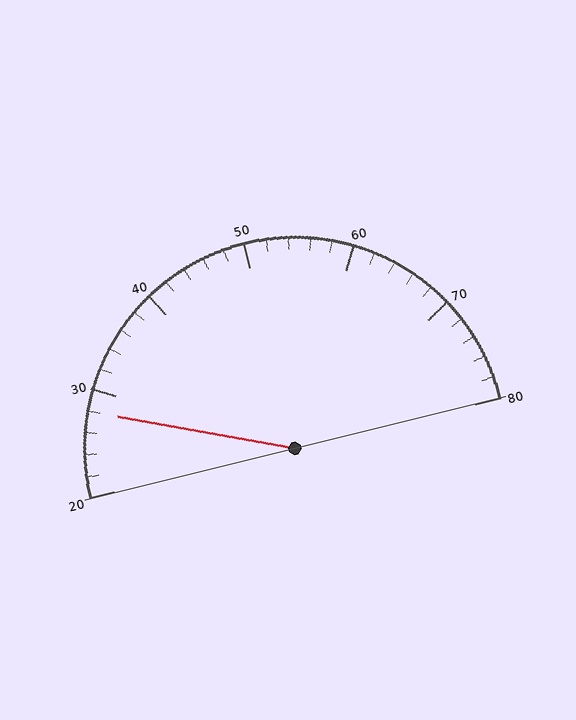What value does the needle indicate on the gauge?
The needle indicates approximately 28.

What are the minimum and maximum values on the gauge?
The gauge ranges from 20 to 80.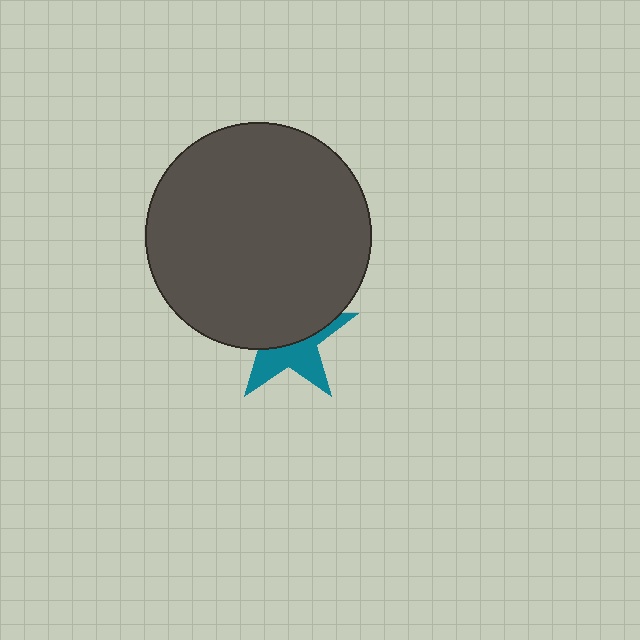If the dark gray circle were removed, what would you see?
You would see the complete teal star.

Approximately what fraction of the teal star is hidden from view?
Roughly 56% of the teal star is hidden behind the dark gray circle.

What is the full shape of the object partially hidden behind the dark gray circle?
The partially hidden object is a teal star.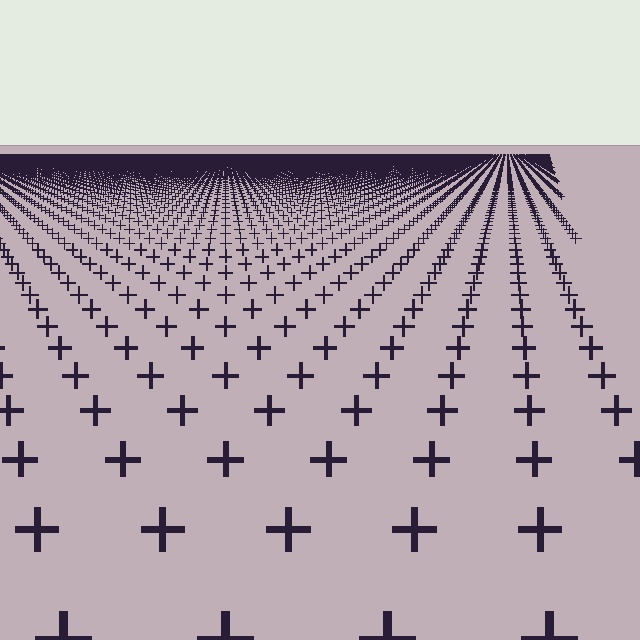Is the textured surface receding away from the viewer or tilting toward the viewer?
The surface is receding away from the viewer. Texture elements get smaller and denser toward the top.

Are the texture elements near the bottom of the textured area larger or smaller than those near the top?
Larger. Near the bottom, elements are closer to the viewer and appear at a bigger on-screen size.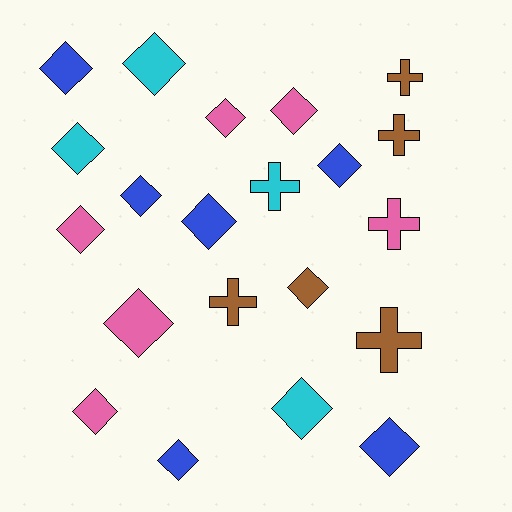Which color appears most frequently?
Pink, with 6 objects.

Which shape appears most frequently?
Diamond, with 15 objects.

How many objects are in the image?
There are 21 objects.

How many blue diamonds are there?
There are 6 blue diamonds.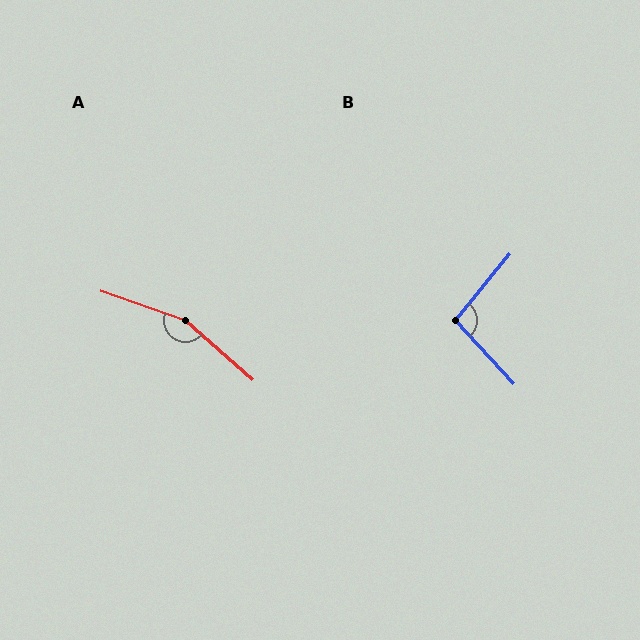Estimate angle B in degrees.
Approximately 98 degrees.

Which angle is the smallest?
B, at approximately 98 degrees.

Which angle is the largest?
A, at approximately 158 degrees.